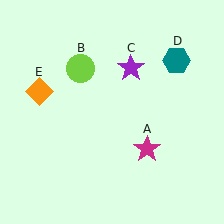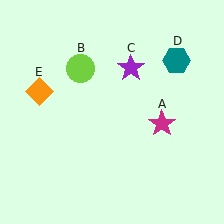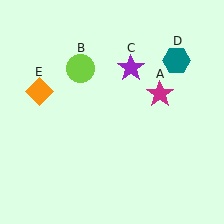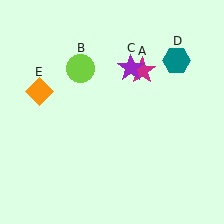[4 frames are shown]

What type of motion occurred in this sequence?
The magenta star (object A) rotated counterclockwise around the center of the scene.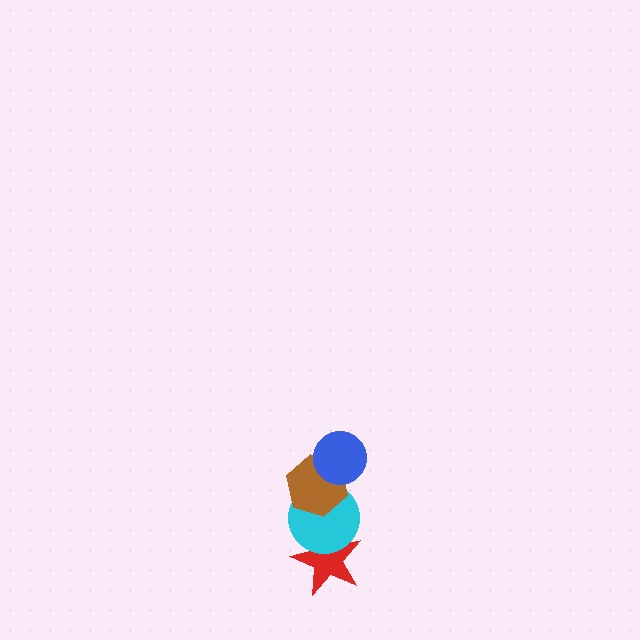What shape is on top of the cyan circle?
The brown hexagon is on top of the cyan circle.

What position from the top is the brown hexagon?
The brown hexagon is 2nd from the top.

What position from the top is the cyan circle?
The cyan circle is 3rd from the top.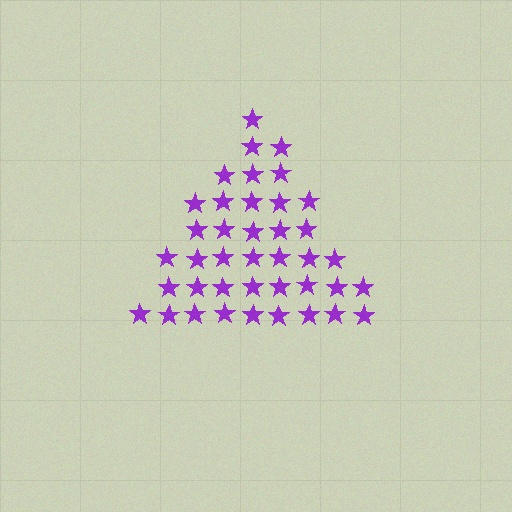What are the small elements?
The small elements are stars.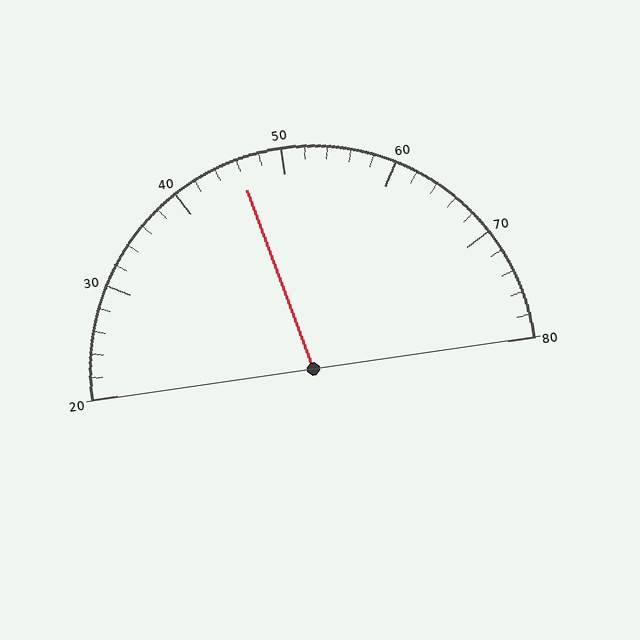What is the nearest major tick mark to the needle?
The nearest major tick mark is 50.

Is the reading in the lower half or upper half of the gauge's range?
The reading is in the lower half of the range (20 to 80).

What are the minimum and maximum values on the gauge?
The gauge ranges from 20 to 80.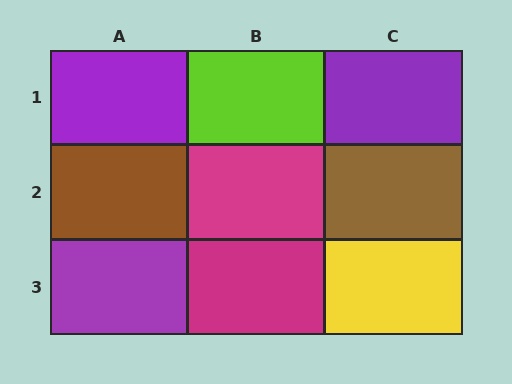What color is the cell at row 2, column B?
Magenta.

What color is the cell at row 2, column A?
Brown.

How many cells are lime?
1 cell is lime.